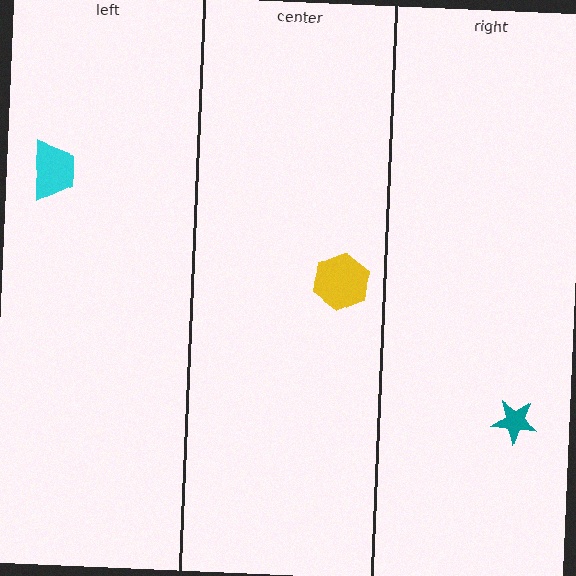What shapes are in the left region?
The cyan trapezoid.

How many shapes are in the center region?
1.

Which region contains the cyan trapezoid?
The left region.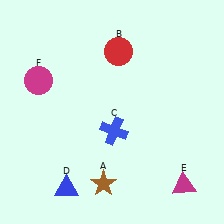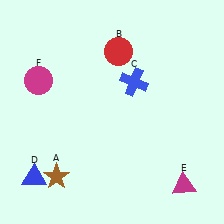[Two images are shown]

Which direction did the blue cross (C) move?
The blue cross (C) moved up.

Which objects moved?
The objects that moved are: the brown star (A), the blue cross (C), the blue triangle (D).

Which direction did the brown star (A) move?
The brown star (A) moved left.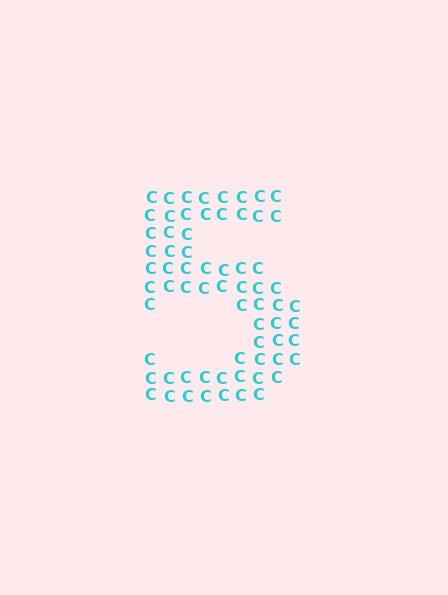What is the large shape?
The large shape is the digit 5.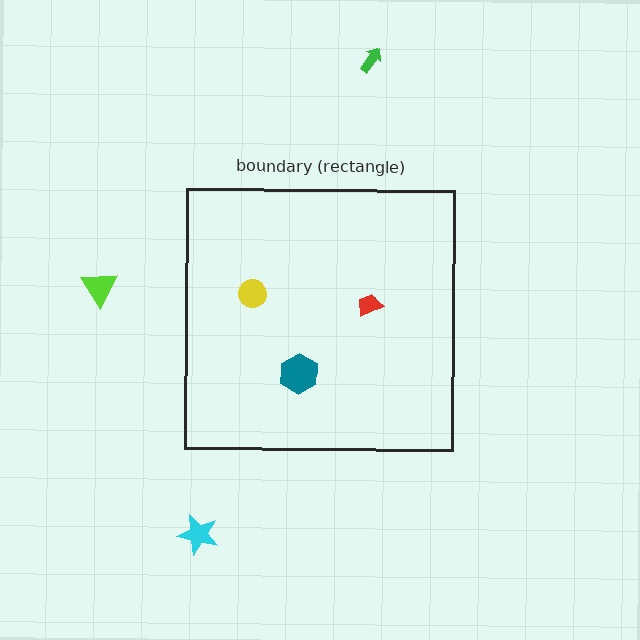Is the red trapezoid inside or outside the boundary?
Inside.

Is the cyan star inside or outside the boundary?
Outside.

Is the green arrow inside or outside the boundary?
Outside.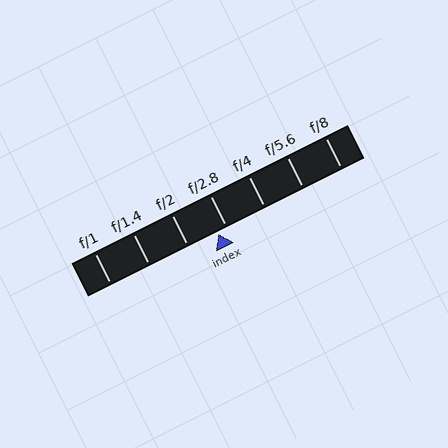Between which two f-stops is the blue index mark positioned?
The index mark is between f/2 and f/2.8.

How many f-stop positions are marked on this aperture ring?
There are 7 f-stop positions marked.